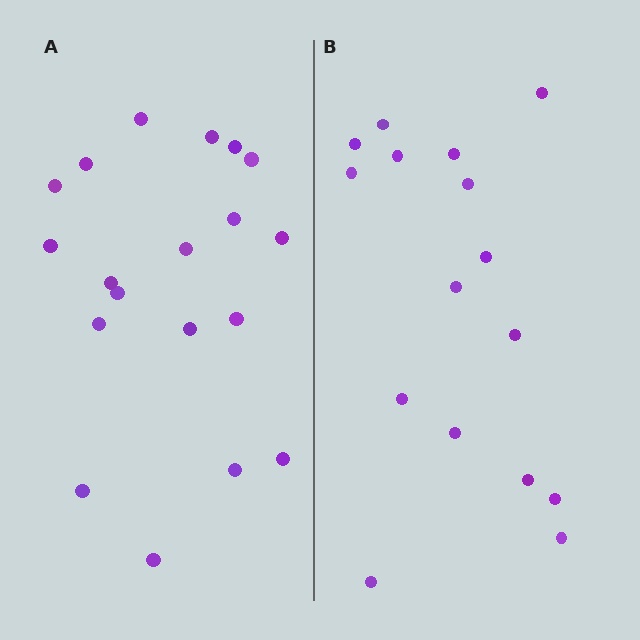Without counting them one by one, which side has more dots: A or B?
Region A (the left region) has more dots.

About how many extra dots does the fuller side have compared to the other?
Region A has just a few more — roughly 2 or 3 more dots than region B.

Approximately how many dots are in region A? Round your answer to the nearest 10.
About 20 dots. (The exact count is 19, which rounds to 20.)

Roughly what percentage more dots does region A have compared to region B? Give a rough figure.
About 20% more.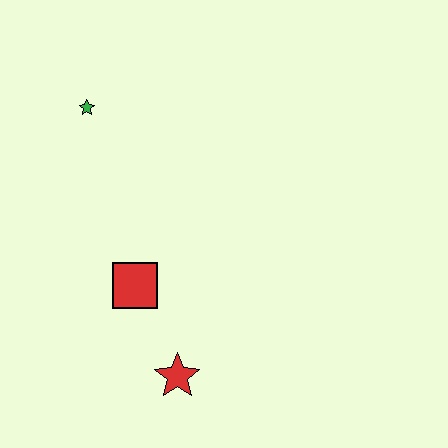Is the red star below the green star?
Yes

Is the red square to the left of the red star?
Yes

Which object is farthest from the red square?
The green star is farthest from the red square.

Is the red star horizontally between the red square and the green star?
No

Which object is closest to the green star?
The red square is closest to the green star.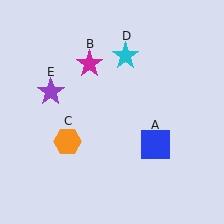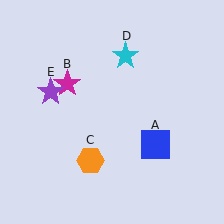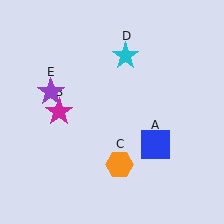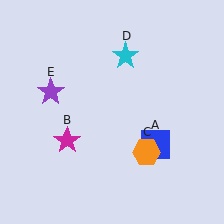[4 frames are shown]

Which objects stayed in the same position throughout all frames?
Blue square (object A) and cyan star (object D) and purple star (object E) remained stationary.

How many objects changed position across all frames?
2 objects changed position: magenta star (object B), orange hexagon (object C).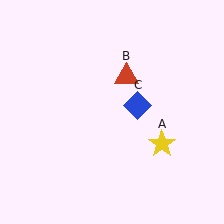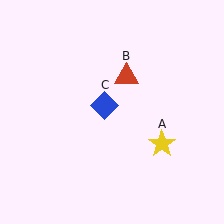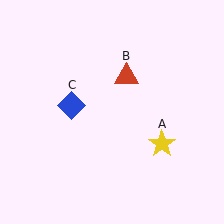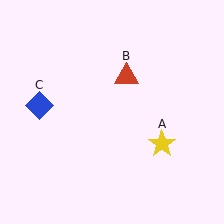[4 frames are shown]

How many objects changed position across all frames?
1 object changed position: blue diamond (object C).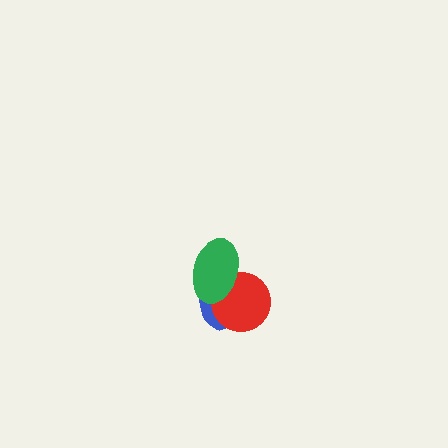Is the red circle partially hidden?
Yes, it is partially covered by another shape.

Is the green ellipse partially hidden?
No, no other shape covers it.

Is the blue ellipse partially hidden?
Yes, it is partially covered by another shape.